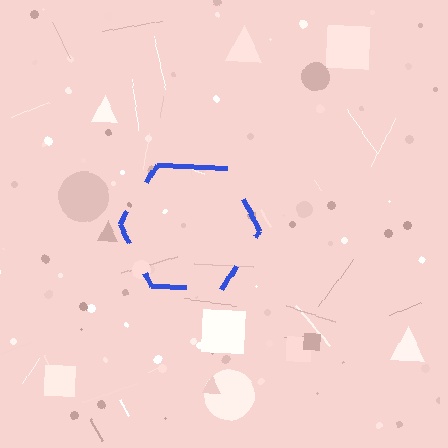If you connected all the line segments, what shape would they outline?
They would outline a hexagon.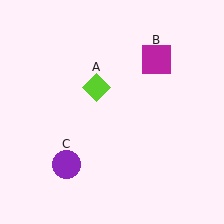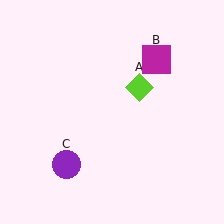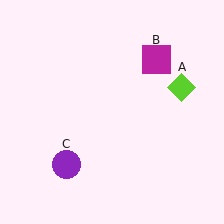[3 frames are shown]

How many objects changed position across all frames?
1 object changed position: lime diamond (object A).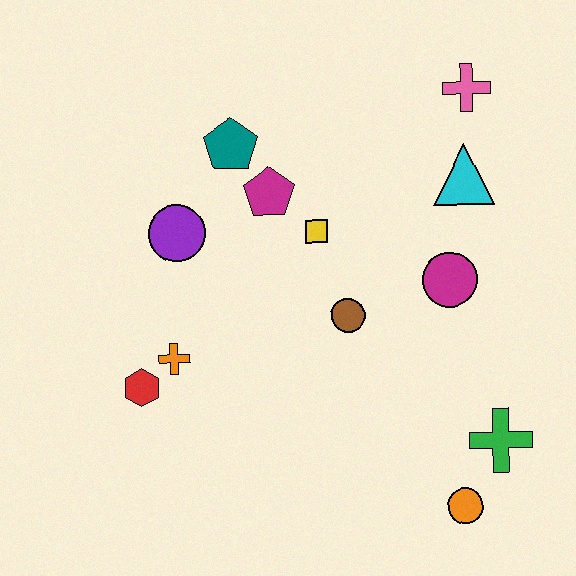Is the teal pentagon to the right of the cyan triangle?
No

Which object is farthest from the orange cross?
The pink cross is farthest from the orange cross.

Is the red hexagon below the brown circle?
Yes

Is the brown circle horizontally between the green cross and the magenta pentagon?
Yes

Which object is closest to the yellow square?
The magenta pentagon is closest to the yellow square.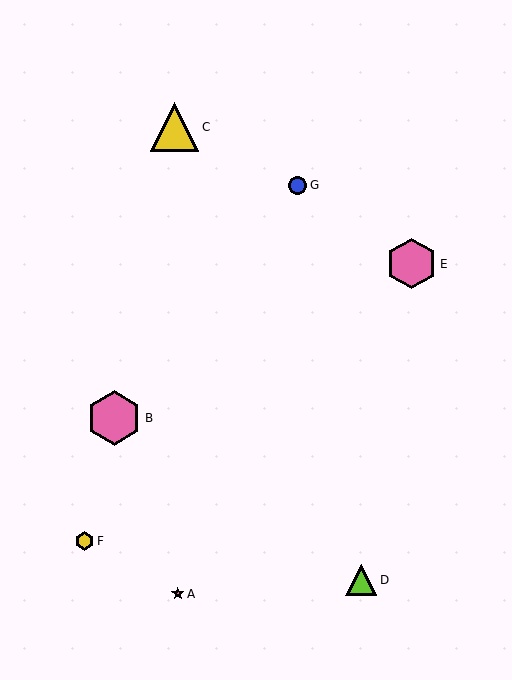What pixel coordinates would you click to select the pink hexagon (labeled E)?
Click at (412, 264) to select the pink hexagon E.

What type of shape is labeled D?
Shape D is a lime triangle.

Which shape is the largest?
The pink hexagon (labeled B) is the largest.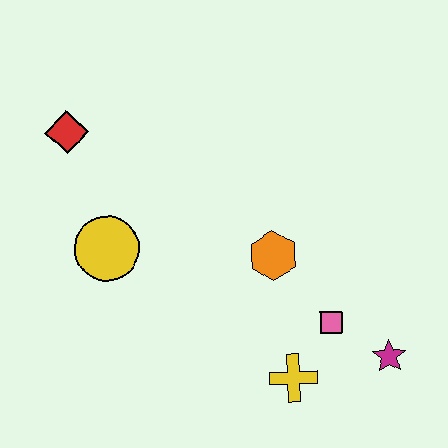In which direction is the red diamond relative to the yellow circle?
The red diamond is above the yellow circle.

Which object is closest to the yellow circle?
The red diamond is closest to the yellow circle.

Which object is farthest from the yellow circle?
The magenta star is farthest from the yellow circle.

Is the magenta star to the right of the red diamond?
Yes